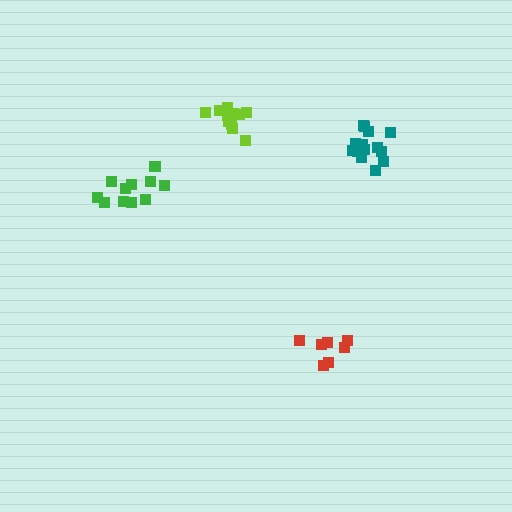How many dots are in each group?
Group 1: 11 dots, Group 2: 12 dots, Group 3: 8 dots, Group 4: 14 dots (45 total).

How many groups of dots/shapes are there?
There are 4 groups.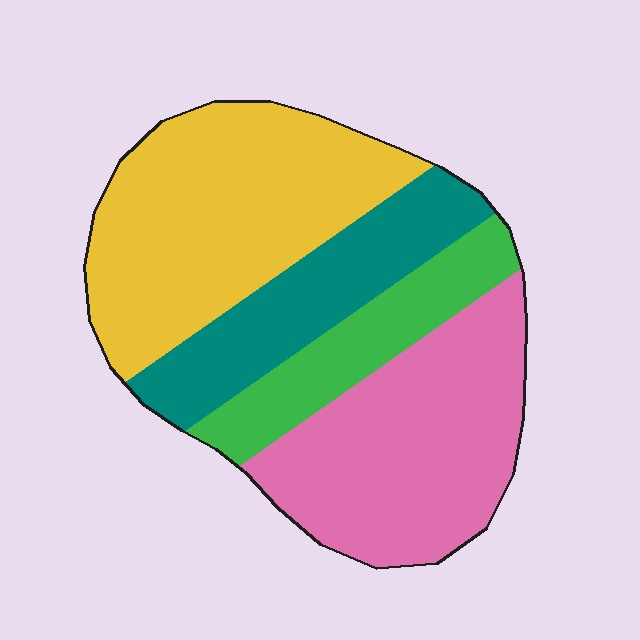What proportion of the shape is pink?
Pink takes up about one third (1/3) of the shape.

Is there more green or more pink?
Pink.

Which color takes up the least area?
Green, at roughly 15%.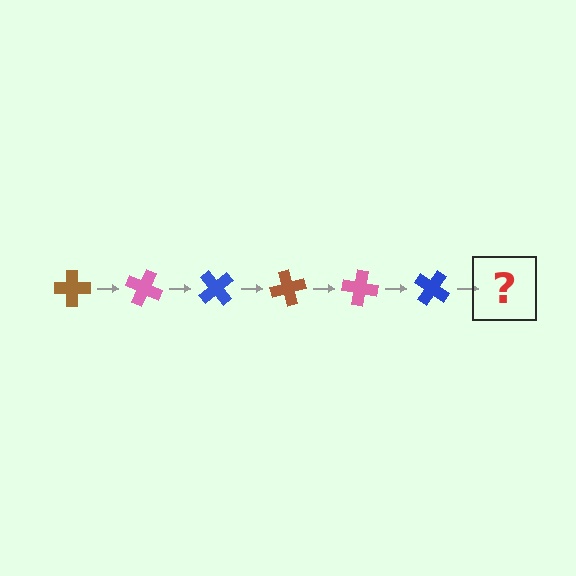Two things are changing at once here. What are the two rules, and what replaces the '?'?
The two rules are that it rotates 25 degrees each step and the color cycles through brown, pink, and blue. The '?' should be a brown cross, rotated 150 degrees from the start.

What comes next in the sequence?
The next element should be a brown cross, rotated 150 degrees from the start.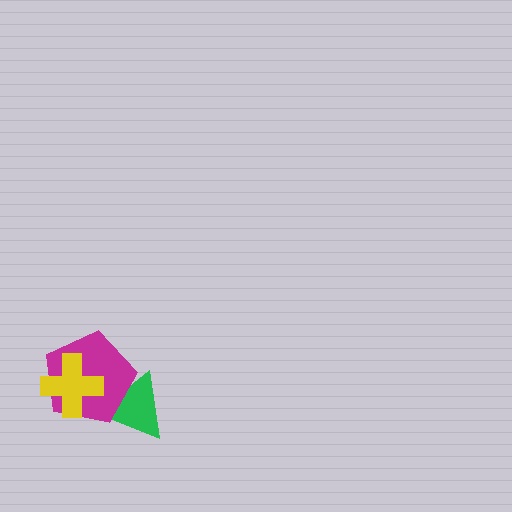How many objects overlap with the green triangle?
1 object overlaps with the green triangle.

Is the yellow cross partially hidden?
No, no other shape covers it.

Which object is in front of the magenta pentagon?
The yellow cross is in front of the magenta pentagon.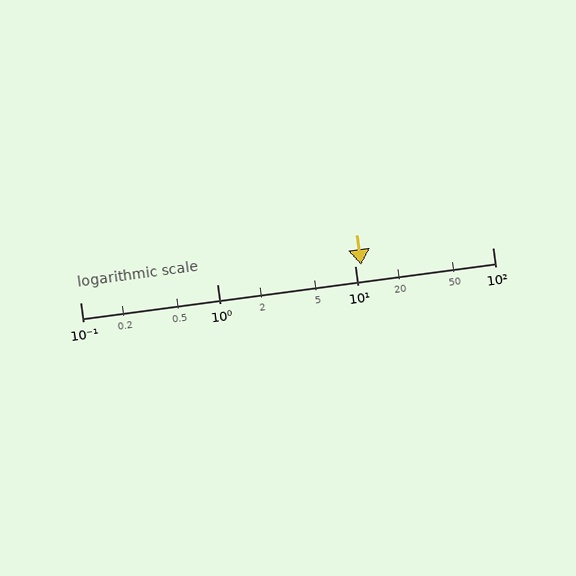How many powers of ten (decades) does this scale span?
The scale spans 3 decades, from 0.1 to 100.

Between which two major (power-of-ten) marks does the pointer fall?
The pointer is between 10 and 100.